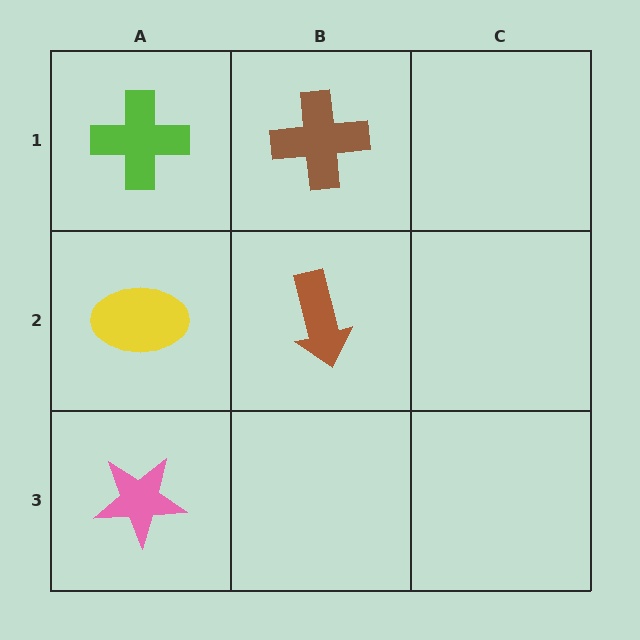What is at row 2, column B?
A brown arrow.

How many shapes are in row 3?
1 shape.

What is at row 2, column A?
A yellow ellipse.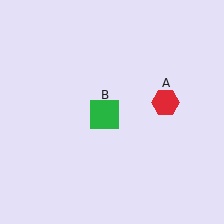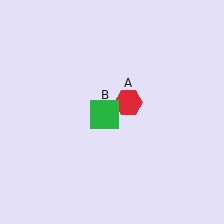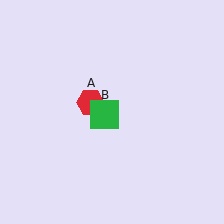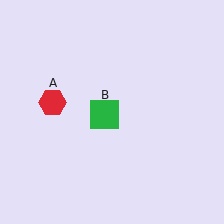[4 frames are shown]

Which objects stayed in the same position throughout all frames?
Green square (object B) remained stationary.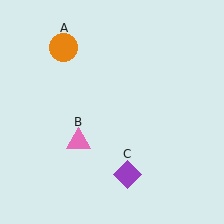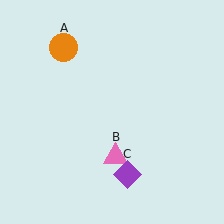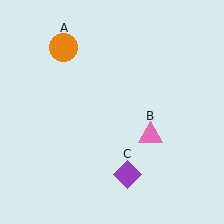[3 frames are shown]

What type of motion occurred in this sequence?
The pink triangle (object B) rotated counterclockwise around the center of the scene.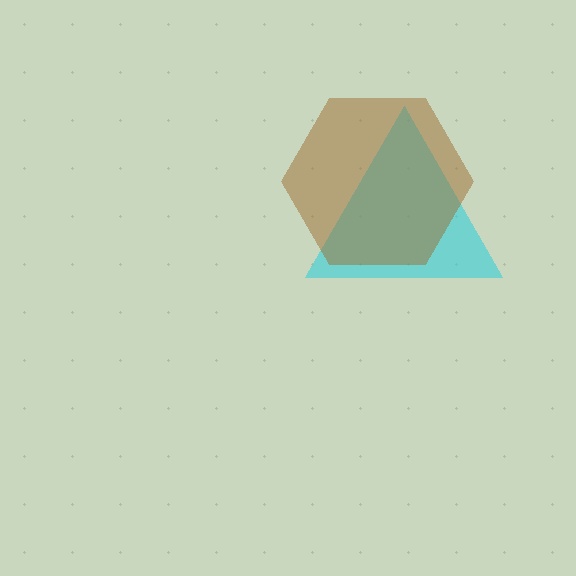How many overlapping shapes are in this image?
There are 2 overlapping shapes in the image.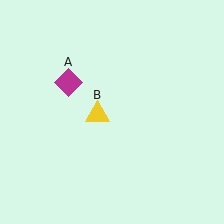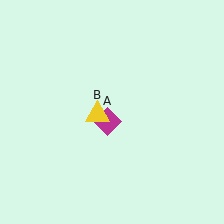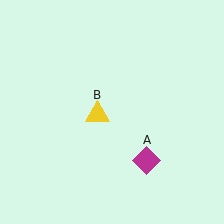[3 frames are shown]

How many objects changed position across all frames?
1 object changed position: magenta diamond (object A).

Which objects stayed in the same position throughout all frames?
Yellow triangle (object B) remained stationary.